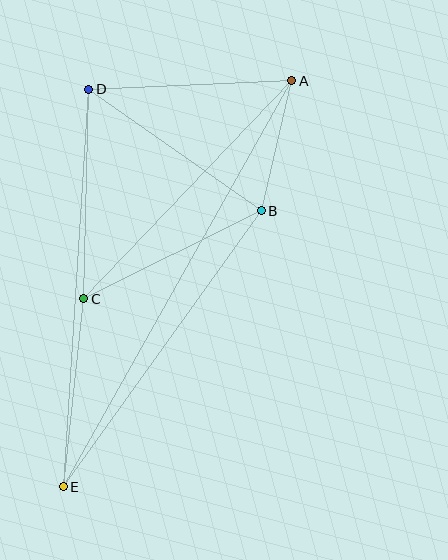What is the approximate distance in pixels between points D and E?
The distance between D and E is approximately 398 pixels.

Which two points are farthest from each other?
Points A and E are farthest from each other.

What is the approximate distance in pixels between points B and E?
The distance between B and E is approximately 340 pixels.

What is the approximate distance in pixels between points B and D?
The distance between B and D is approximately 211 pixels.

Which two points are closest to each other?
Points A and B are closest to each other.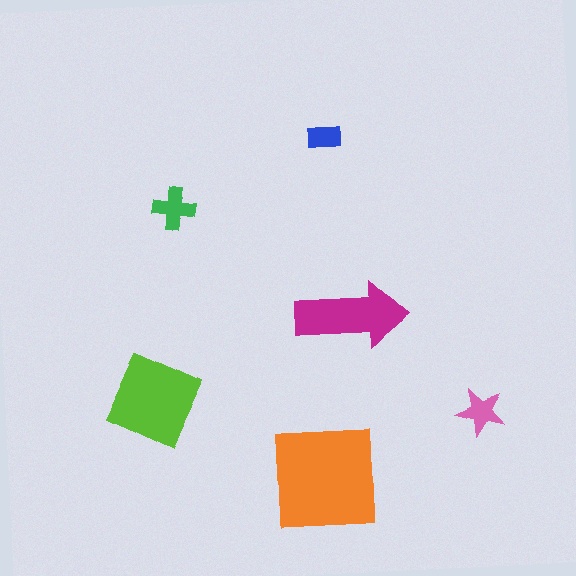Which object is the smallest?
The blue rectangle.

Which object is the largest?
The orange square.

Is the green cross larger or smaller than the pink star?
Larger.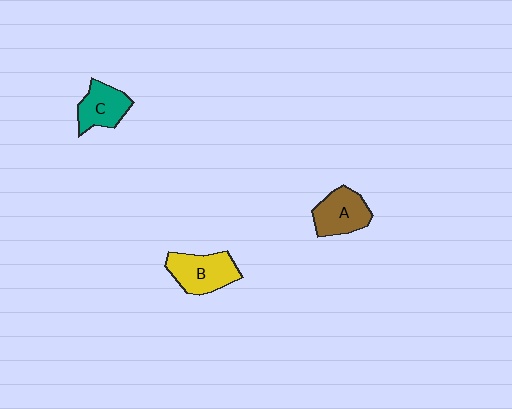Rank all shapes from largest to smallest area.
From largest to smallest: B (yellow), A (brown), C (teal).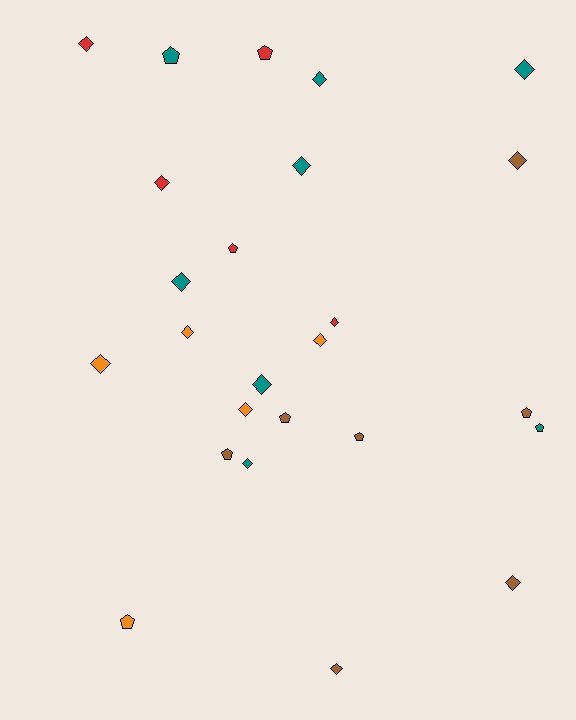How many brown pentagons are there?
There are 4 brown pentagons.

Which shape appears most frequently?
Diamond, with 16 objects.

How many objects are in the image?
There are 25 objects.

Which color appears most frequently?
Teal, with 8 objects.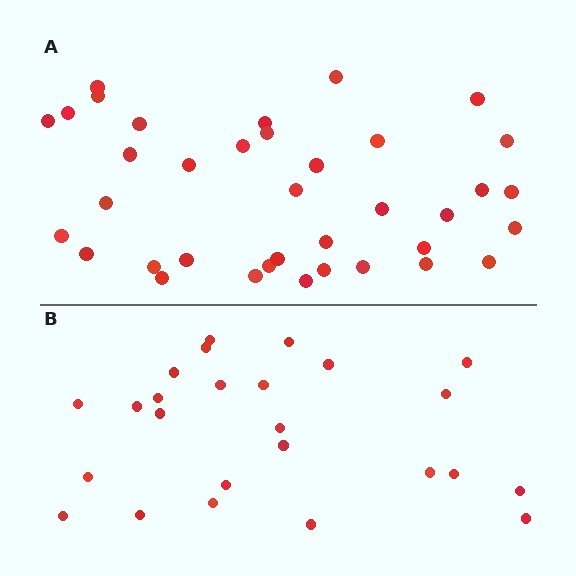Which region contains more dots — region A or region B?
Region A (the top region) has more dots.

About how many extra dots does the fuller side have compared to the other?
Region A has roughly 12 or so more dots than region B.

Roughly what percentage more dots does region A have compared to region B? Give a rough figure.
About 50% more.